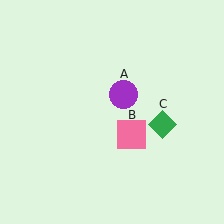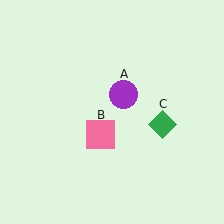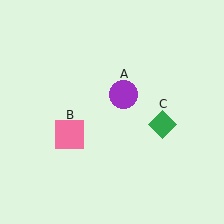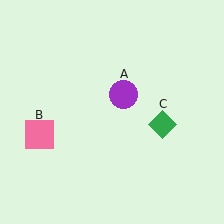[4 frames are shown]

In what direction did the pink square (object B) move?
The pink square (object B) moved left.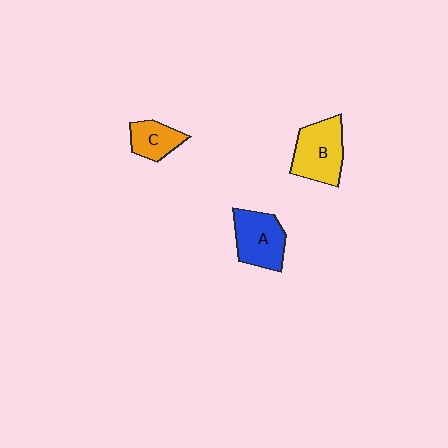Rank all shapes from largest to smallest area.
From largest to smallest: B (yellow), A (blue), C (orange).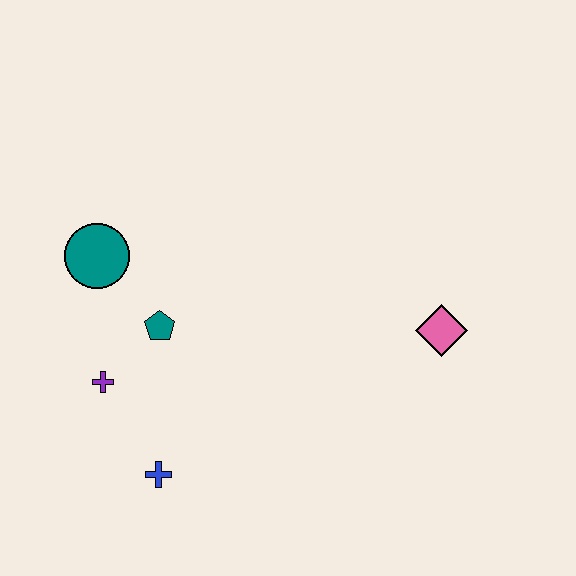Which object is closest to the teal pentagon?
The purple cross is closest to the teal pentagon.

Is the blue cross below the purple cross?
Yes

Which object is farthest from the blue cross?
The pink diamond is farthest from the blue cross.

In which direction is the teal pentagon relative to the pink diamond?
The teal pentagon is to the left of the pink diamond.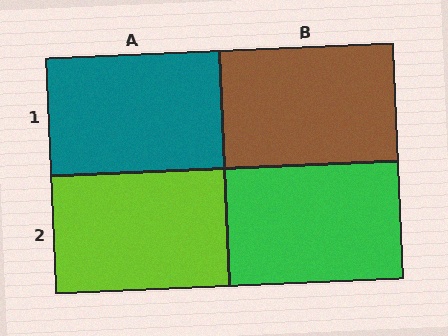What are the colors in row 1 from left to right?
Teal, brown.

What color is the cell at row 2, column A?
Lime.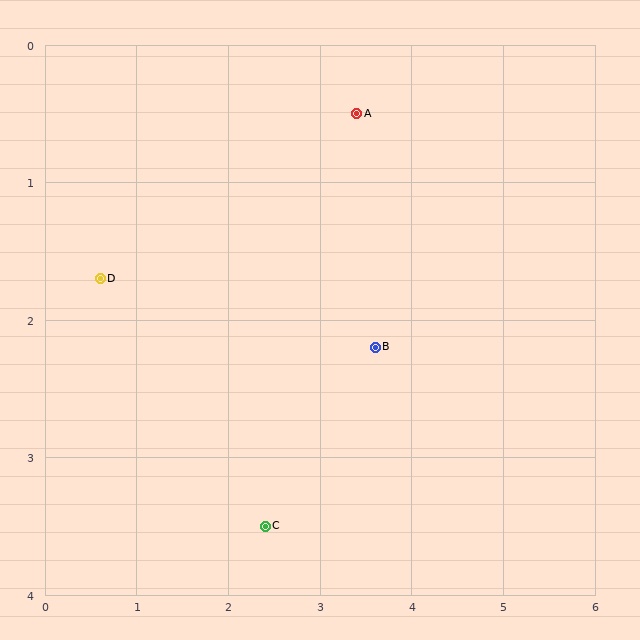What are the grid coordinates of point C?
Point C is at approximately (2.4, 3.5).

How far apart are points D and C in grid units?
Points D and C are about 2.5 grid units apart.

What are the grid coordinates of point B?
Point B is at approximately (3.6, 2.2).